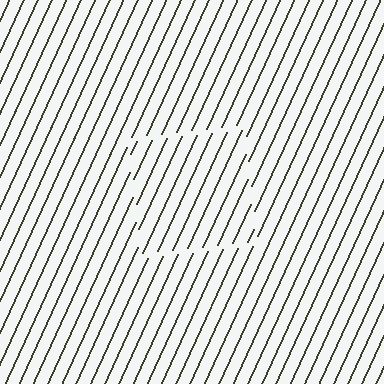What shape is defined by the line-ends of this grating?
An illusory square. The interior of the shape contains the same grating, shifted by half a period — the contour is defined by the phase discontinuity where line-ends from the inner and outer gratings abut.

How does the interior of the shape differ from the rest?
The interior of the shape contains the same grating, shifted by half a period — the contour is defined by the phase discontinuity where line-ends from the inner and outer gratings abut.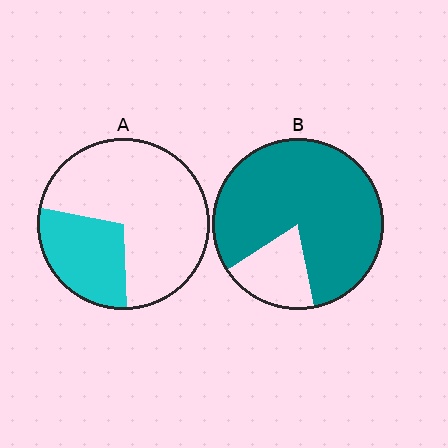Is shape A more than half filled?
No.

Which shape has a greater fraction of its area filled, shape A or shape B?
Shape B.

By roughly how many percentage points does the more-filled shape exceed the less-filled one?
By roughly 50 percentage points (B over A).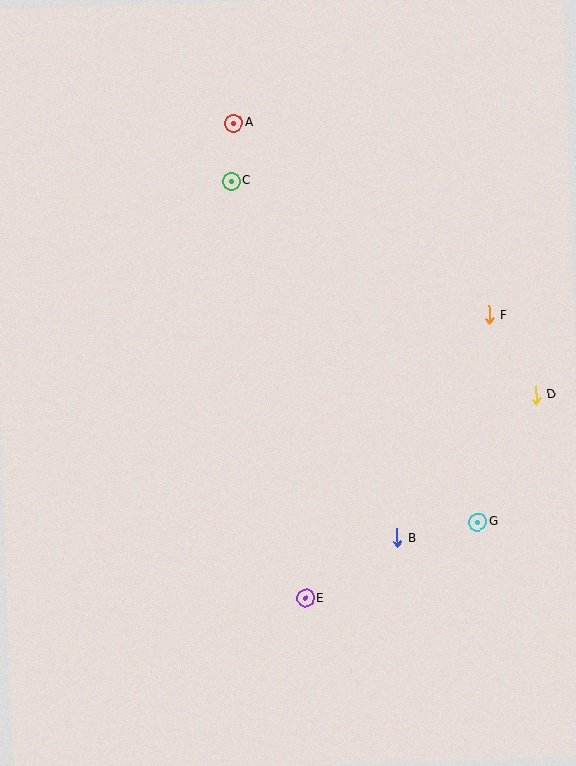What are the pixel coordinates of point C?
Point C is at (231, 181).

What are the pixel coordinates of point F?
Point F is at (489, 315).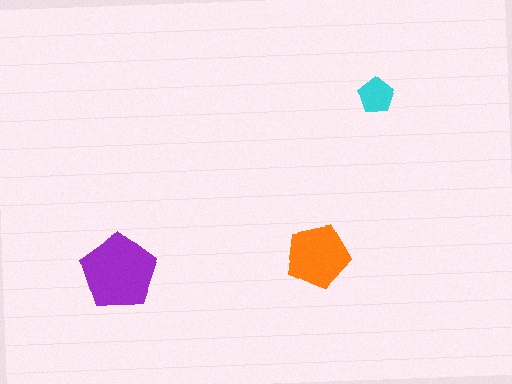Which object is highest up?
The cyan pentagon is topmost.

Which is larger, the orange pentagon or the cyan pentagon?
The orange one.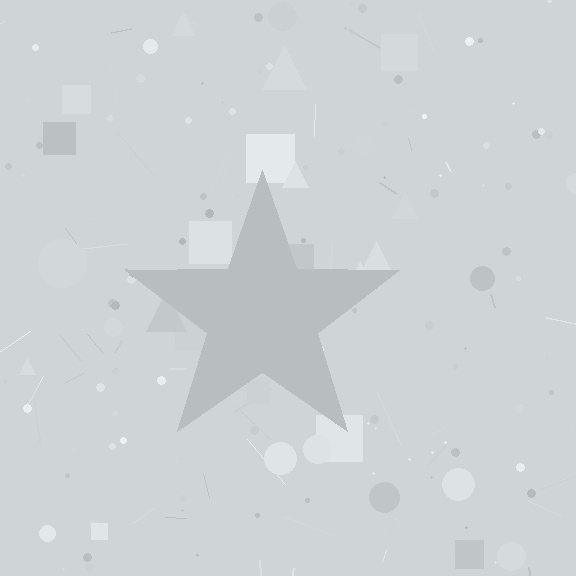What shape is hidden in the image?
A star is hidden in the image.